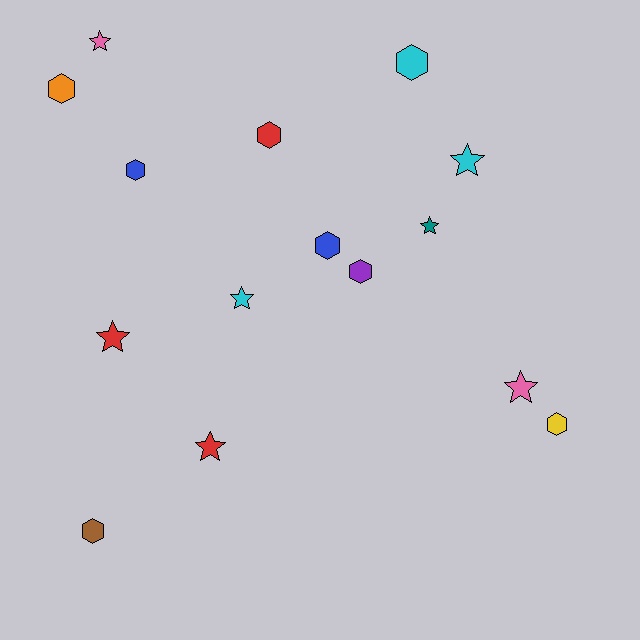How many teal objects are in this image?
There is 1 teal object.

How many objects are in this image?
There are 15 objects.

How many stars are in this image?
There are 7 stars.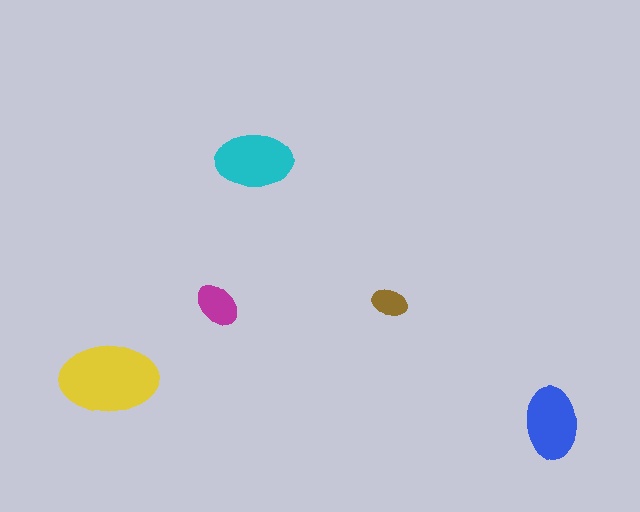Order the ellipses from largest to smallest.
the yellow one, the cyan one, the blue one, the magenta one, the brown one.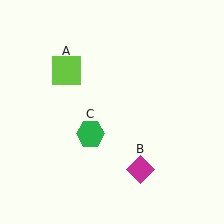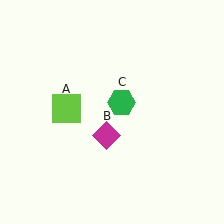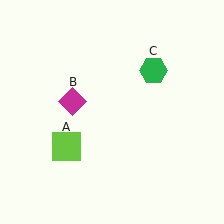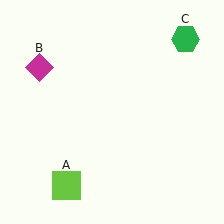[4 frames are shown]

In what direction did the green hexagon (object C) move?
The green hexagon (object C) moved up and to the right.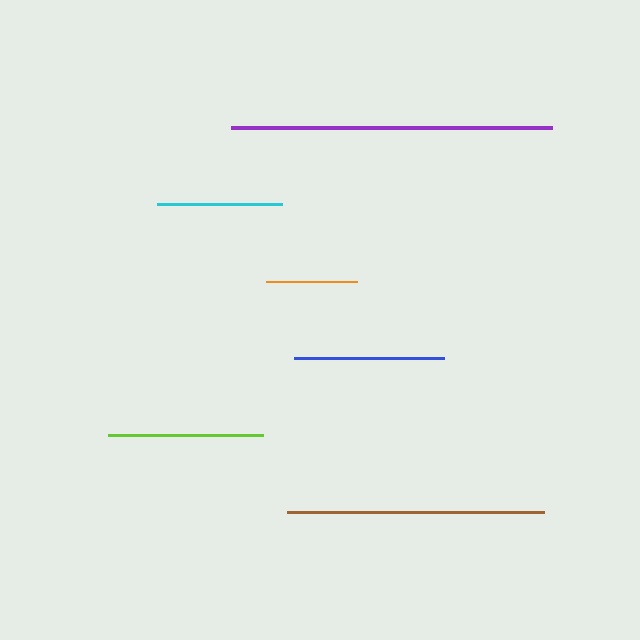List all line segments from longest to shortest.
From longest to shortest: purple, brown, lime, blue, cyan, orange.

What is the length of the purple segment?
The purple segment is approximately 321 pixels long.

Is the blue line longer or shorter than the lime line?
The lime line is longer than the blue line.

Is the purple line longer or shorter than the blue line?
The purple line is longer than the blue line.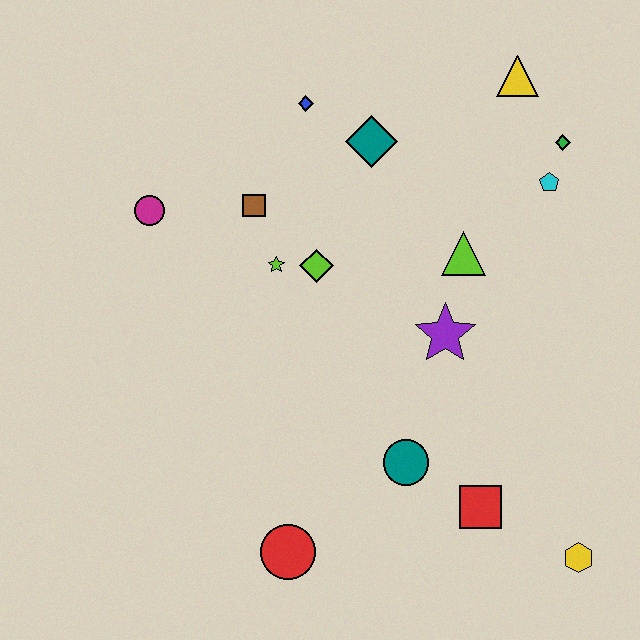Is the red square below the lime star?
Yes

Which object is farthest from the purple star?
The magenta circle is farthest from the purple star.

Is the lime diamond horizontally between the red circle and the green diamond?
Yes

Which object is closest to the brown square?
The lime star is closest to the brown square.